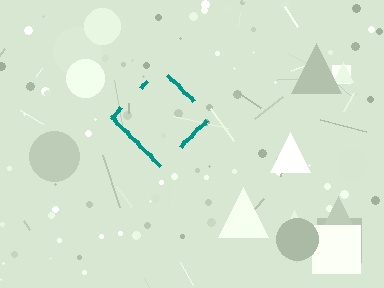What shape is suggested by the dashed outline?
The dashed outline suggests a diamond.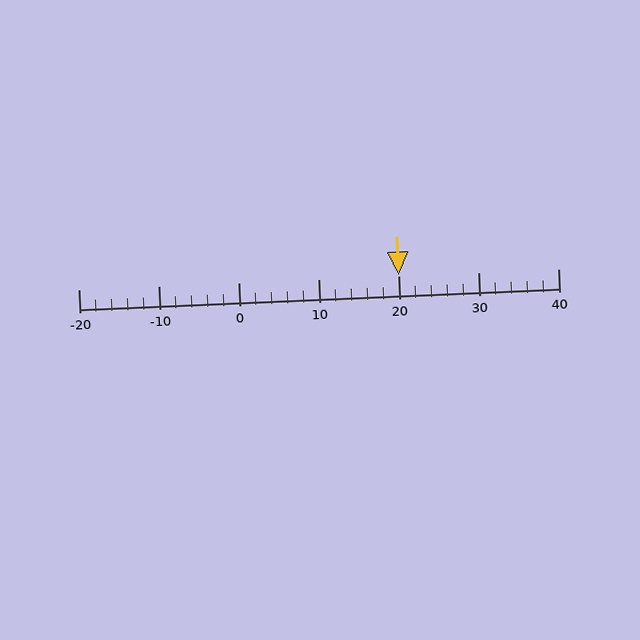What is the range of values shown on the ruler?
The ruler shows values from -20 to 40.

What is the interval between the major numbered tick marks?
The major tick marks are spaced 10 units apart.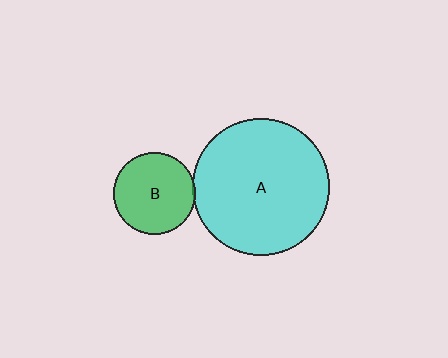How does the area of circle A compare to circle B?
Approximately 2.8 times.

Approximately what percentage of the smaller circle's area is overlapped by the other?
Approximately 5%.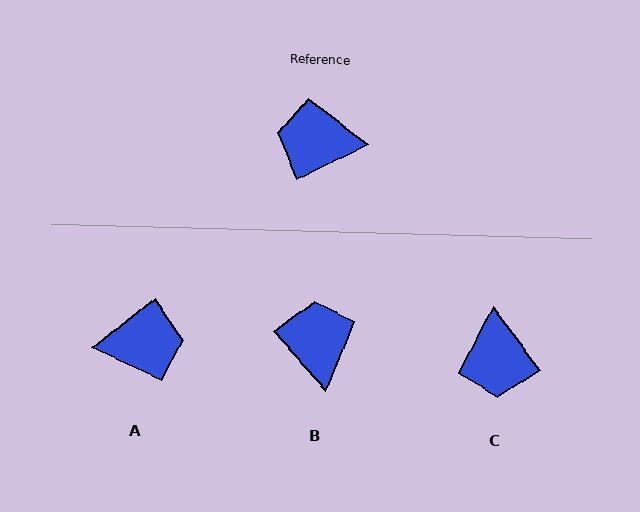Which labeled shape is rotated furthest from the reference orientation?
A, about 167 degrees away.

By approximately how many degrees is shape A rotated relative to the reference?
Approximately 167 degrees clockwise.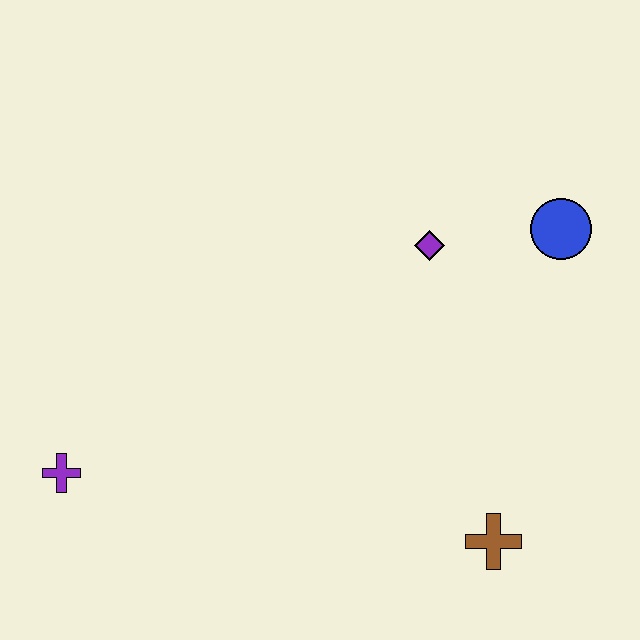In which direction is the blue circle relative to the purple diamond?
The blue circle is to the right of the purple diamond.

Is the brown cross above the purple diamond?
No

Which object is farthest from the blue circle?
The purple cross is farthest from the blue circle.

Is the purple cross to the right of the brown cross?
No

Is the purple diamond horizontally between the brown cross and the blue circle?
No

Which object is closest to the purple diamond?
The blue circle is closest to the purple diamond.